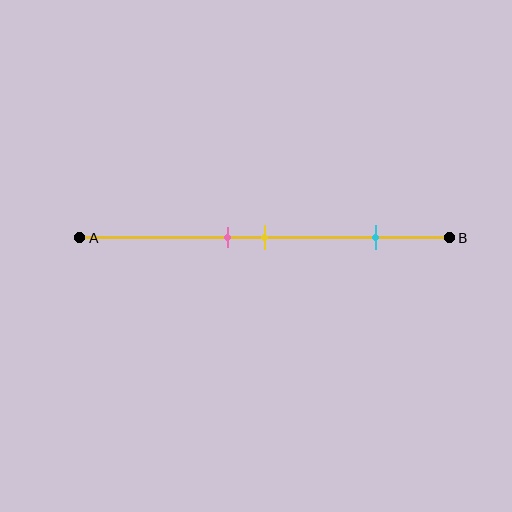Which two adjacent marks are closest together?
The pink and yellow marks are the closest adjacent pair.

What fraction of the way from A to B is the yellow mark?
The yellow mark is approximately 50% (0.5) of the way from A to B.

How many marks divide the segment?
There are 3 marks dividing the segment.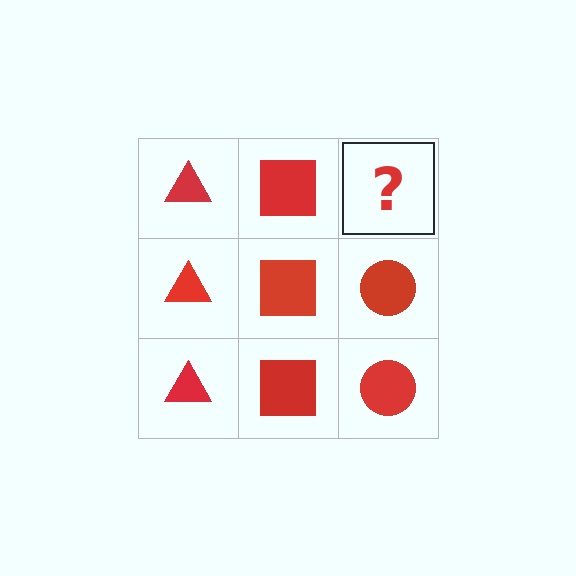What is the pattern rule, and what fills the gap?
The rule is that each column has a consistent shape. The gap should be filled with a red circle.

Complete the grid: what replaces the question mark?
The question mark should be replaced with a red circle.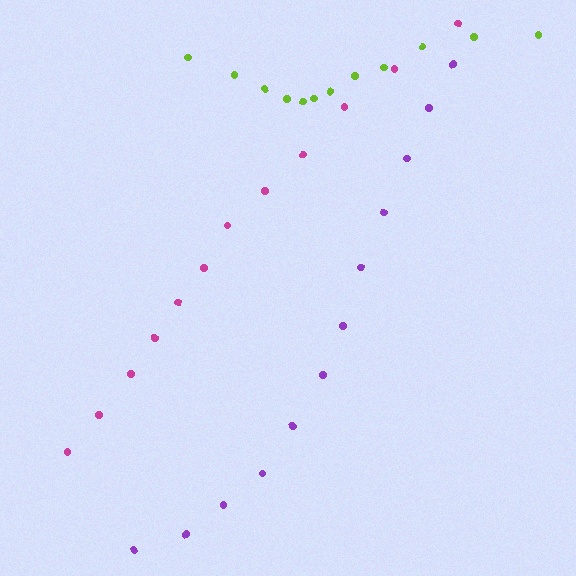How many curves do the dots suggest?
There are 3 distinct paths.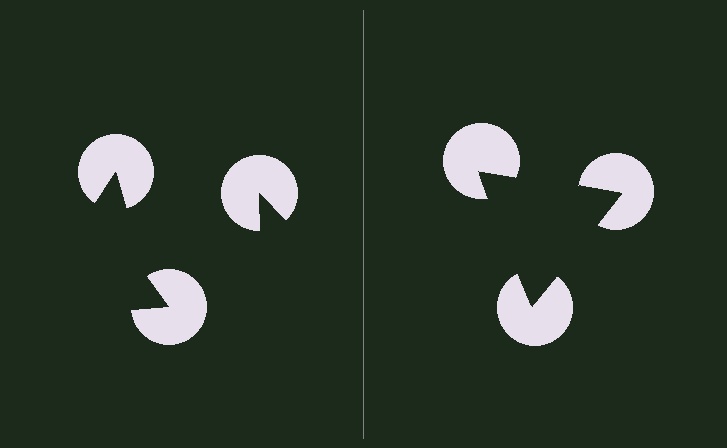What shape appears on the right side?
An illusory triangle.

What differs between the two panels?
The pac-man discs are positioned identically on both sides; only the wedge orientations differ. On the right they align to a triangle; on the left they are misaligned.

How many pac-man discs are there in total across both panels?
6 — 3 on each side.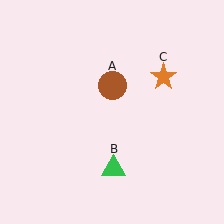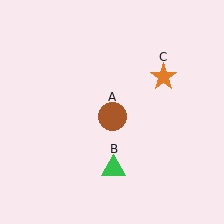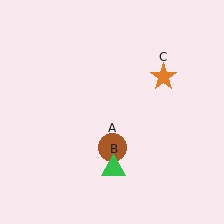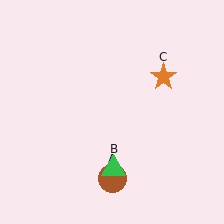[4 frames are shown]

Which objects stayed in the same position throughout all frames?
Green triangle (object B) and orange star (object C) remained stationary.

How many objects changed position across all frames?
1 object changed position: brown circle (object A).